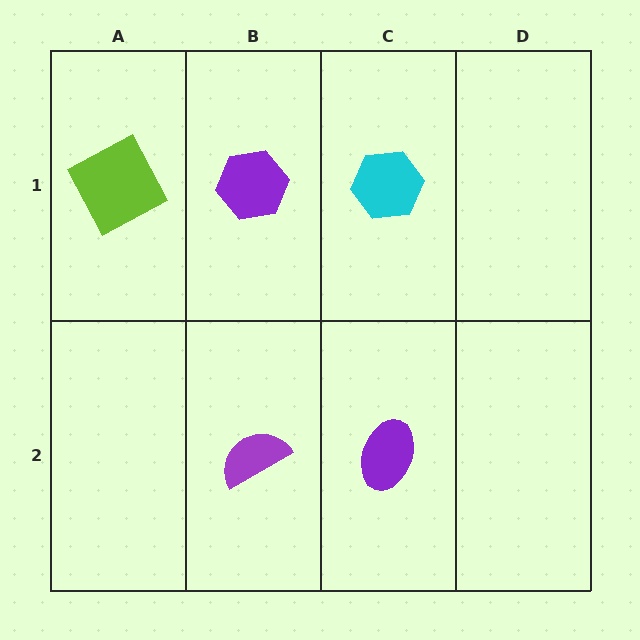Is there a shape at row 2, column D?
No, that cell is empty.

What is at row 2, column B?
A purple semicircle.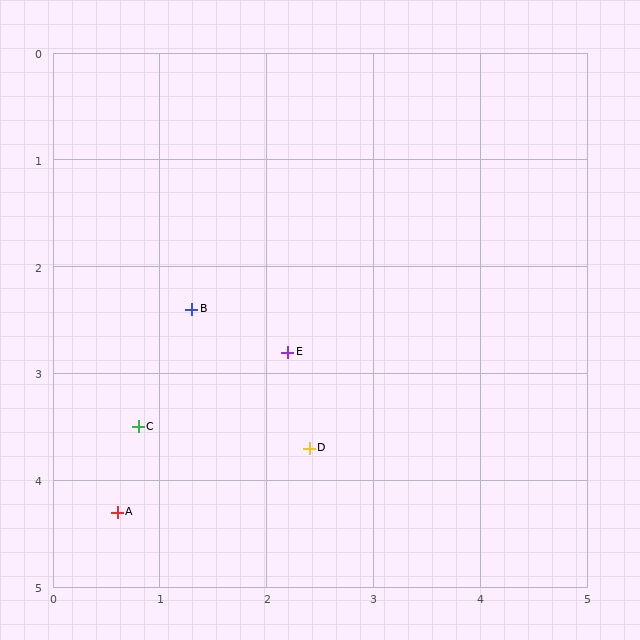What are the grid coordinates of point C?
Point C is at approximately (0.8, 3.5).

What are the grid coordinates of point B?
Point B is at approximately (1.3, 2.4).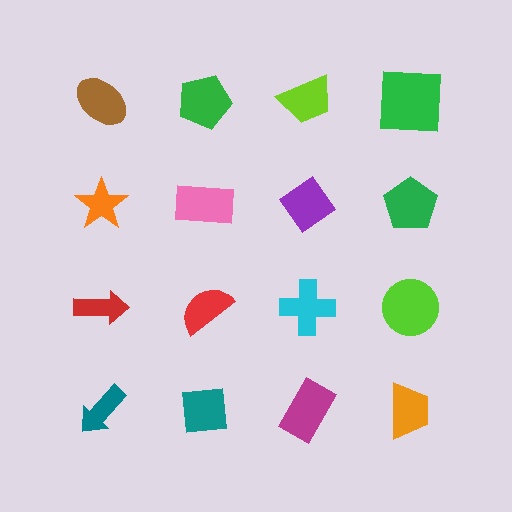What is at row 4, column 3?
A magenta rectangle.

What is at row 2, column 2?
A pink rectangle.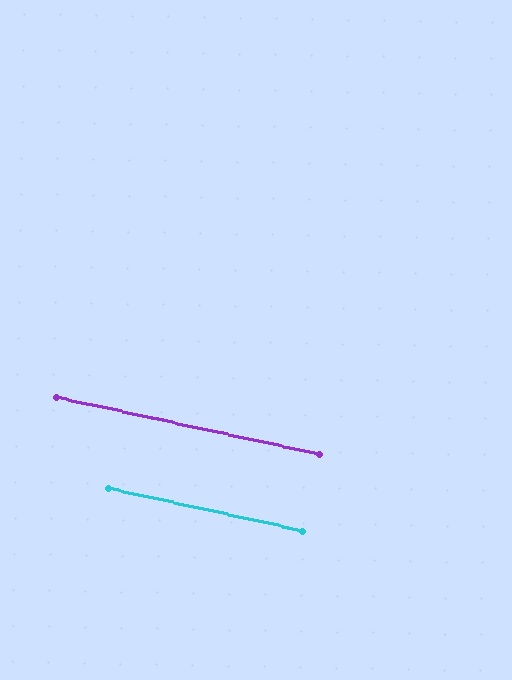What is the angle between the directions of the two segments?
Approximately 0 degrees.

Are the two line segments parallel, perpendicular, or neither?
Parallel — their directions differ by only 0.0°.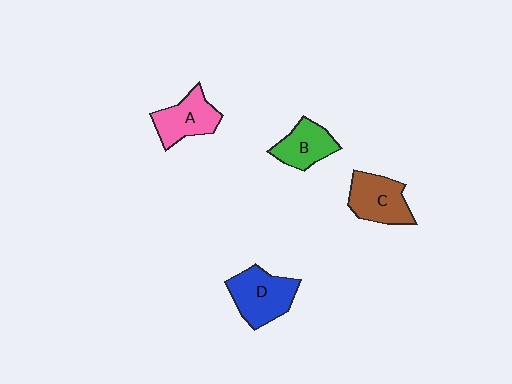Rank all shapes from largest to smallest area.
From largest to smallest: D (blue), C (brown), A (pink), B (green).